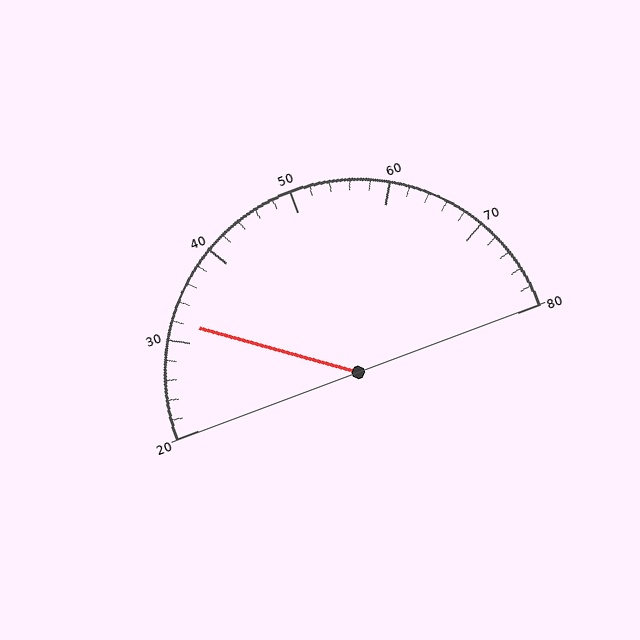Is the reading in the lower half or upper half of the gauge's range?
The reading is in the lower half of the range (20 to 80).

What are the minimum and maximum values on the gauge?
The gauge ranges from 20 to 80.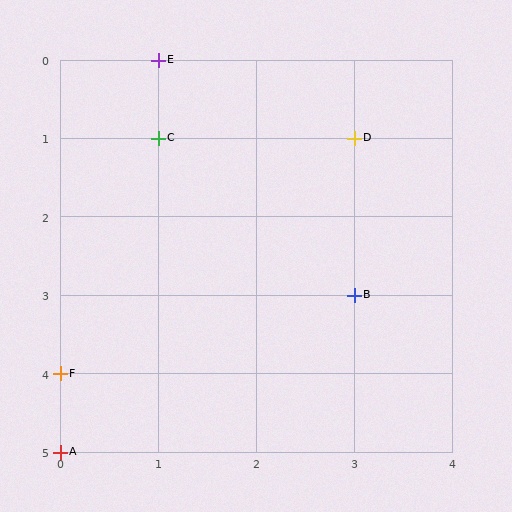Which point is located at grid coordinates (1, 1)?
Point C is at (1, 1).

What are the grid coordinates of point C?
Point C is at grid coordinates (1, 1).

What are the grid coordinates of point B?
Point B is at grid coordinates (3, 3).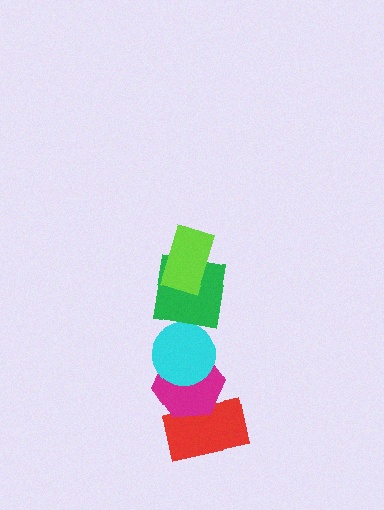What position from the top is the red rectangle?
The red rectangle is 5th from the top.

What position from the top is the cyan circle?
The cyan circle is 3rd from the top.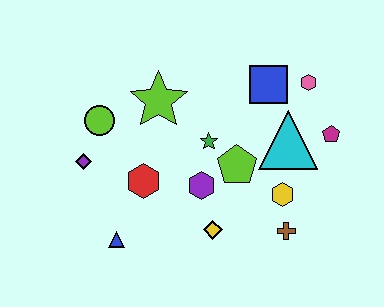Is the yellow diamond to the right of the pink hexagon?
No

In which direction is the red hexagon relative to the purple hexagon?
The red hexagon is to the left of the purple hexagon.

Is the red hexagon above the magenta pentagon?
No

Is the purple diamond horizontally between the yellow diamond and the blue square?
No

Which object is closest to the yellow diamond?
The purple hexagon is closest to the yellow diamond.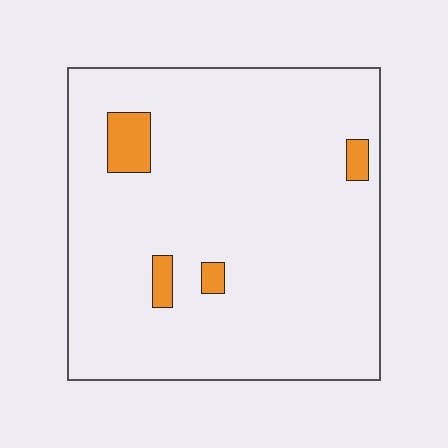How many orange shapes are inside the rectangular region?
4.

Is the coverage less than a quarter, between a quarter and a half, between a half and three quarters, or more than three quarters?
Less than a quarter.